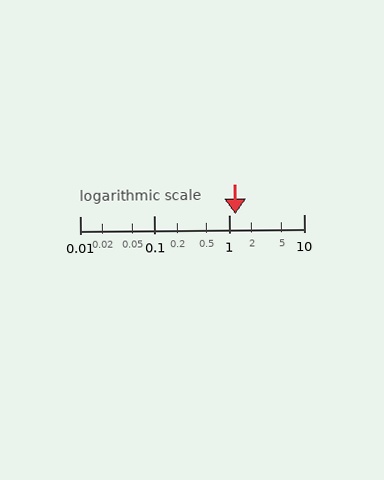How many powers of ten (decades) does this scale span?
The scale spans 3 decades, from 0.01 to 10.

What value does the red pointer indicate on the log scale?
The pointer indicates approximately 1.2.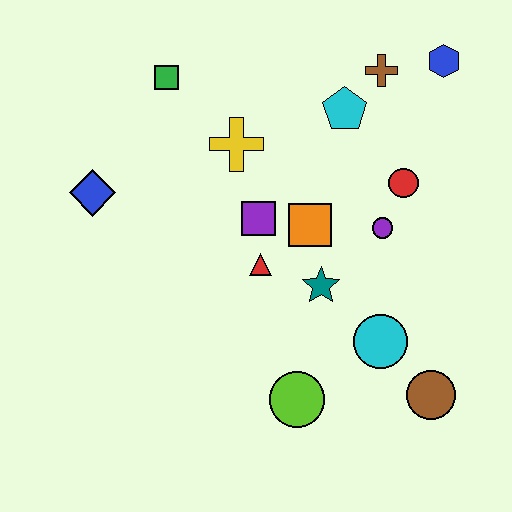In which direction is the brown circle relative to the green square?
The brown circle is below the green square.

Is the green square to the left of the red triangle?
Yes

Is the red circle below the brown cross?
Yes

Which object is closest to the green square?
The yellow cross is closest to the green square.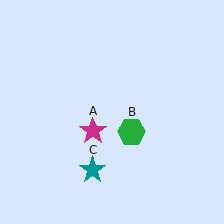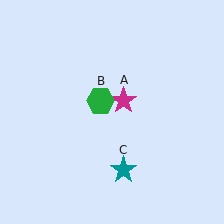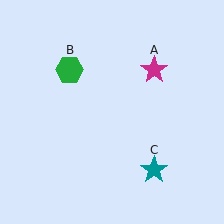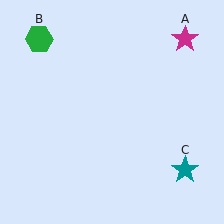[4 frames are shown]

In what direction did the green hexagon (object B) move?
The green hexagon (object B) moved up and to the left.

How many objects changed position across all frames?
3 objects changed position: magenta star (object A), green hexagon (object B), teal star (object C).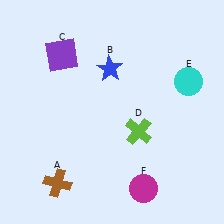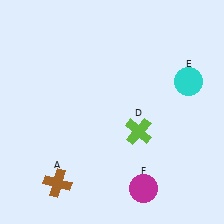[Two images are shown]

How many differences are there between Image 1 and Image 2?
There are 2 differences between the two images.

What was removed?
The blue star (B), the purple square (C) were removed in Image 2.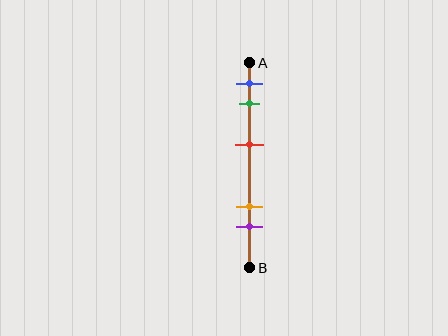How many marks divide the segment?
There are 5 marks dividing the segment.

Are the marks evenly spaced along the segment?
No, the marks are not evenly spaced.